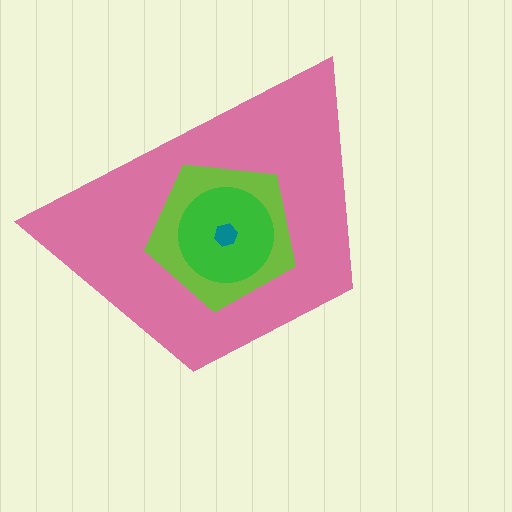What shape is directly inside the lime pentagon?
The green circle.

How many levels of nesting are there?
4.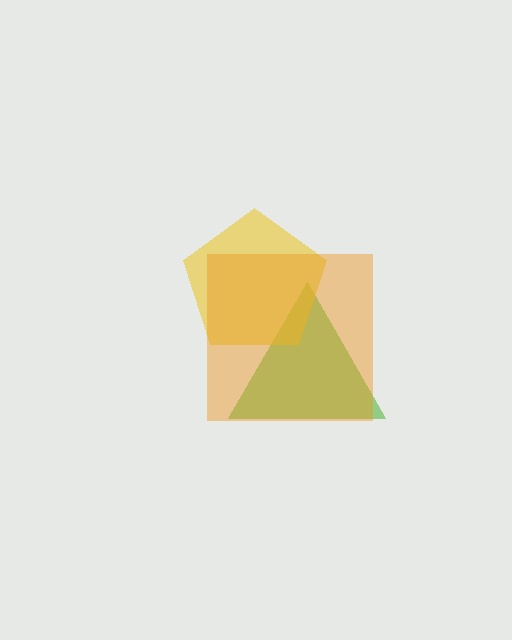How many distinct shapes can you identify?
There are 3 distinct shapes: a lime triangle, a yellow pentagon, an orange square.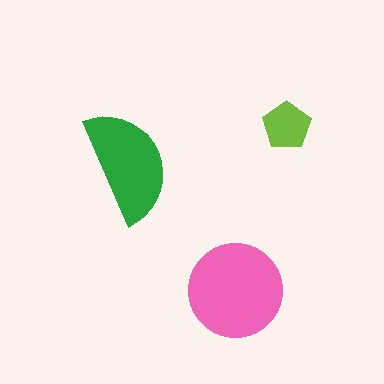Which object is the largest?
The pink circle.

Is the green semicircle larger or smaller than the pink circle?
Smaller.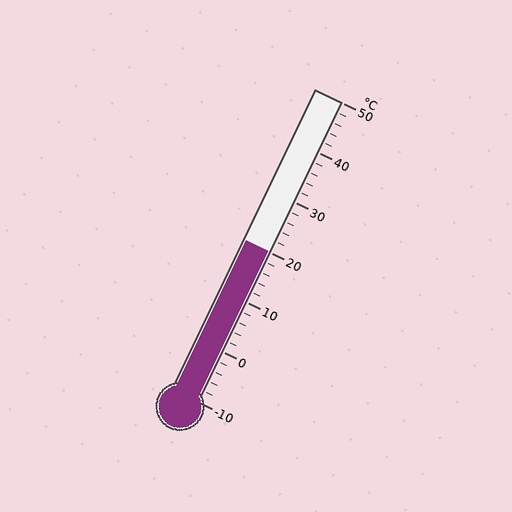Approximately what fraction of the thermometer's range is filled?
The thermometer is filled to approximately 50% of its range.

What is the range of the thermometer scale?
The thermometer scale ranges from -10°C to 50°C.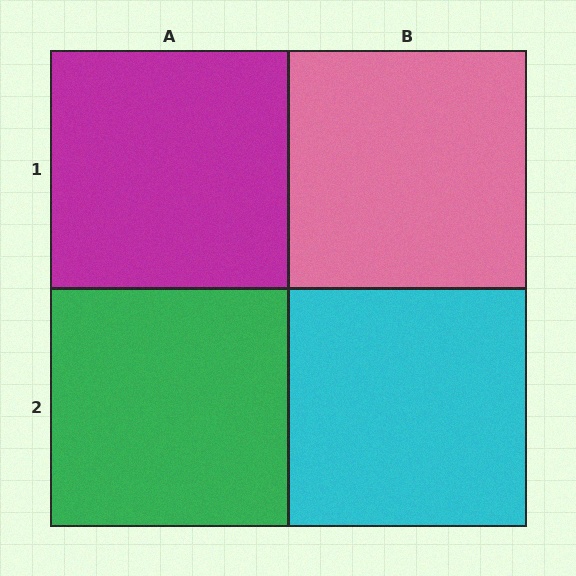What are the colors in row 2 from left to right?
Green, cyan.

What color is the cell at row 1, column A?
Magenta.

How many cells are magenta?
1 cell is magenta.